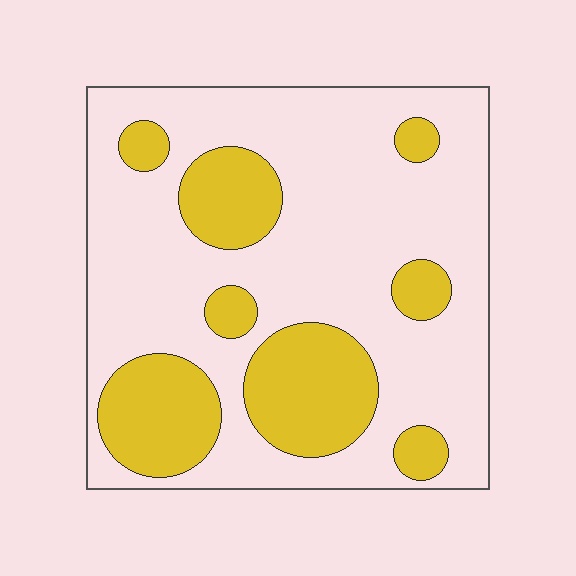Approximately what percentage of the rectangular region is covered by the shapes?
Approximately 30%.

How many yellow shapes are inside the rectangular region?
8.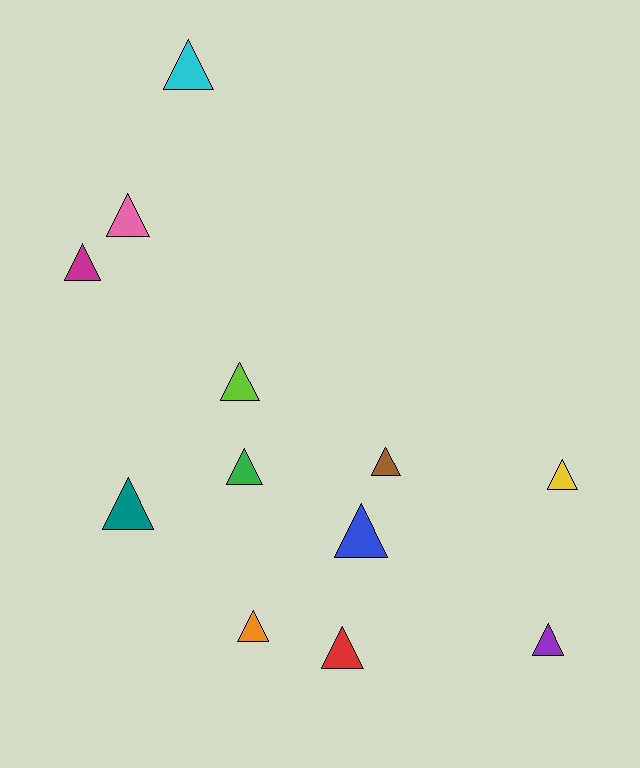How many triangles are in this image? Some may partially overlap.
There are 12 triangles.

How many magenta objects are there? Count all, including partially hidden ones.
There is 1 magenta object.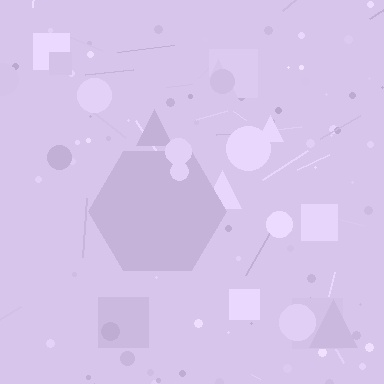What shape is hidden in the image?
A hexagon is hidden in the image.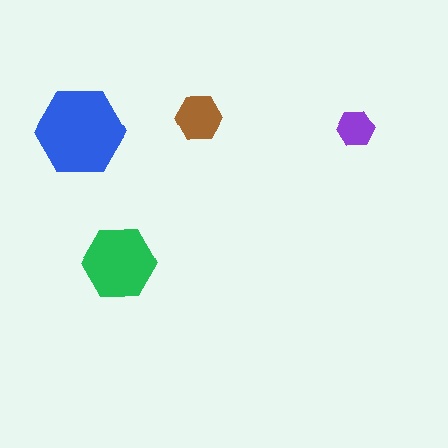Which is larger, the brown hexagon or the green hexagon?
The green one.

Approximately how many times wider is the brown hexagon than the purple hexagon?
About 1.5 times wider.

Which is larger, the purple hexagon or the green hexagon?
The green one.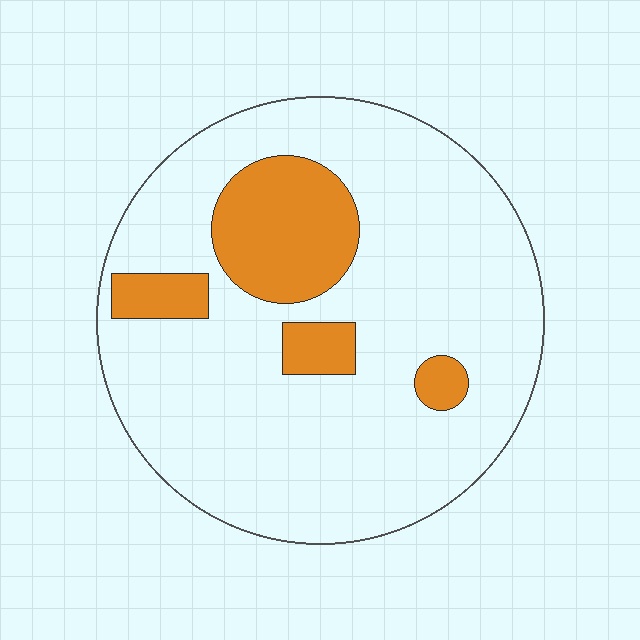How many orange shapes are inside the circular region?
4.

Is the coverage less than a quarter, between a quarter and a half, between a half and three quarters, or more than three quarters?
Less than a quarter.